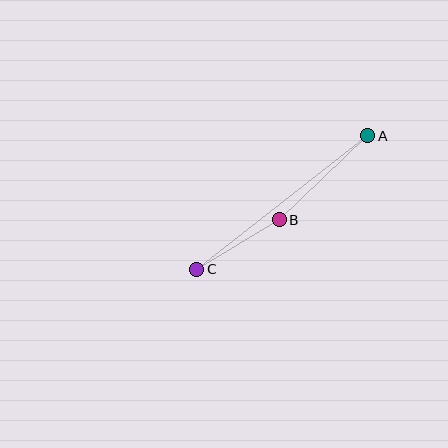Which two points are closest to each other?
Points B and C are closest to each other.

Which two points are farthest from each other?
Points A and C are farthest from each other.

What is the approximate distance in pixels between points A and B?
The distance between A and B is approximately 122 pixels.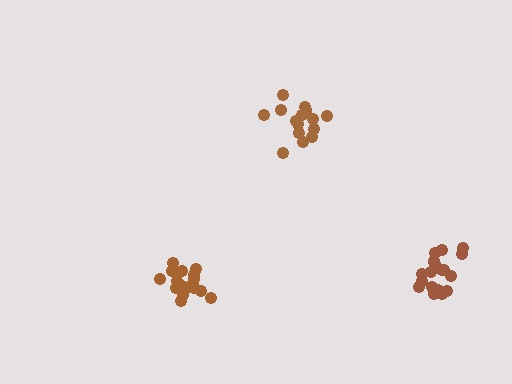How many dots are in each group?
Group 1: 15 dots, Group 2: 17 dots, Group 3: 18 dots (50 total).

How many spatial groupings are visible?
There are 3 spatial groupings.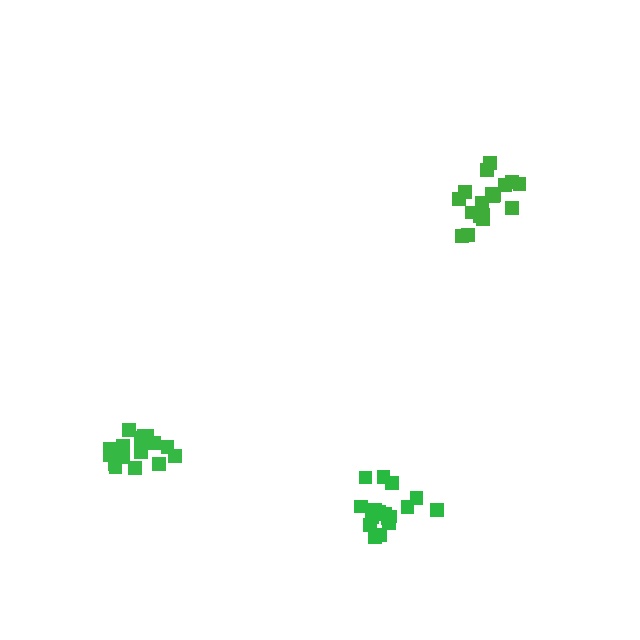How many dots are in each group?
Group 1: 18 dots, Group 2: 17 dots, Group 3: 16 dots (51 total).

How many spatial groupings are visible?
There are 3 spatial groupings.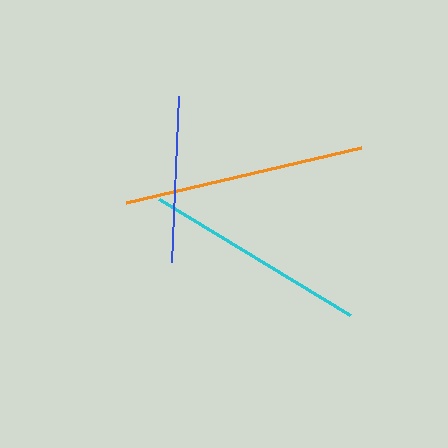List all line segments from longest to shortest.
From longest to shortest: orange, cyan, blue.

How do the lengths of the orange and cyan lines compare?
The orange and cyan lines are approximately the same length.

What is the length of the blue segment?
The blue segment is approximately 166 pixels long.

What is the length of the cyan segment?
The cyan segment is approximately 223 pixels long.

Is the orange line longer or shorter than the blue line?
The orange line is longer than the blue line.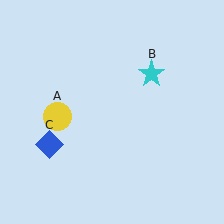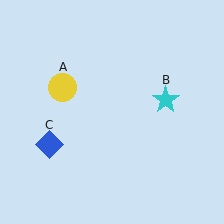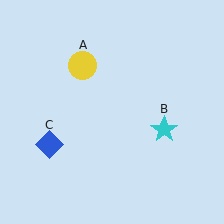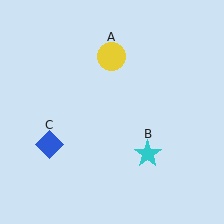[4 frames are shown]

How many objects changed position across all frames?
2 objects changed position: yellow circle (object A), cyan star (object B).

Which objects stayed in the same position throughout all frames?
Blue diamond (object C) remained stationary.